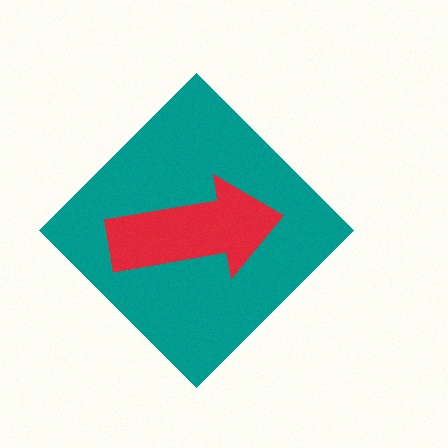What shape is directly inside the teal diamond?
The red arrow.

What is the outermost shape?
The teal diamond.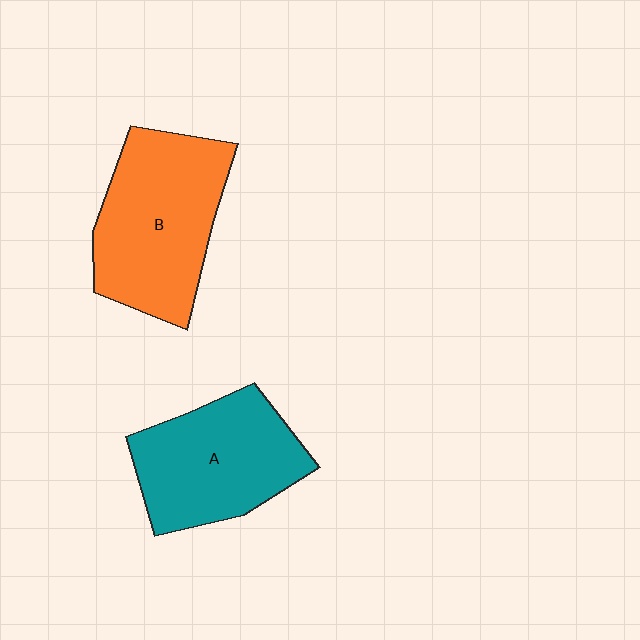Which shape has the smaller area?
Shape A (teal).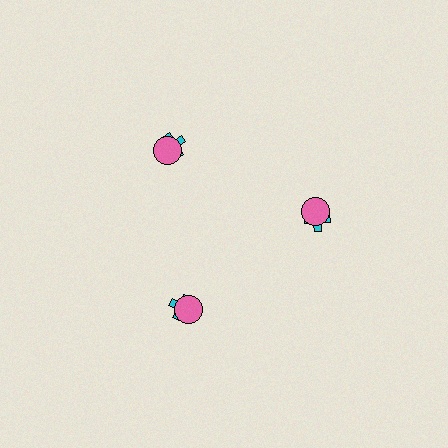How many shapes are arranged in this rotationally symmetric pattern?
There are 6 shapes, arranged in 3 groups of 2.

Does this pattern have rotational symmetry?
Yes, this pattern has 3-fold rotational symmetry. It looks the same after rotating 120 degrees around the center.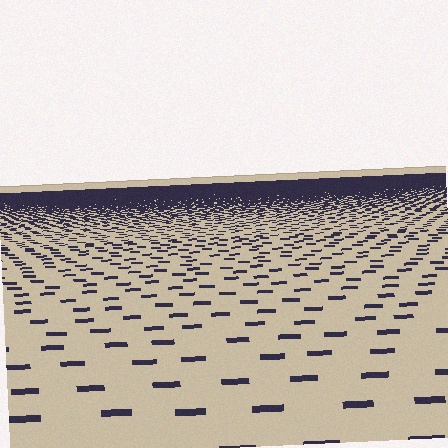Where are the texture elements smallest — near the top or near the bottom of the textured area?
Near the top.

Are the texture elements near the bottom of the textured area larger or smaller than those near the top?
Larger. Near the bottom, elements are closer to the viewer and appear at a bigger on-screen size.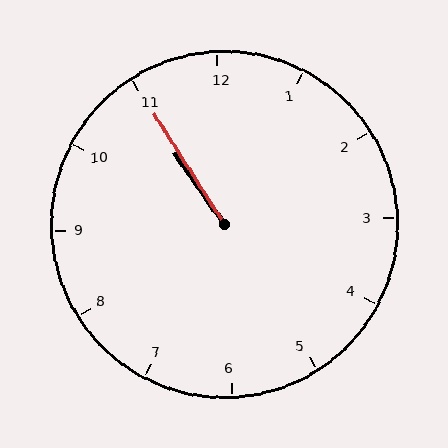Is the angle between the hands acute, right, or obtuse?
It is acute.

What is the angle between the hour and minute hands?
Approximately 2 degrees.